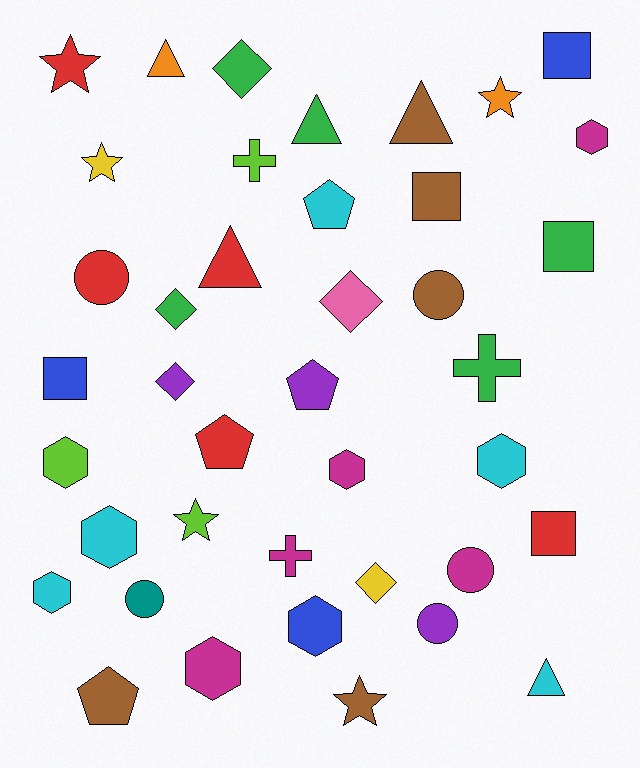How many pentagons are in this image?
There are 4 pentagons.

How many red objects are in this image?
There are 5 red objects.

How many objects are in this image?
There are 40 objects.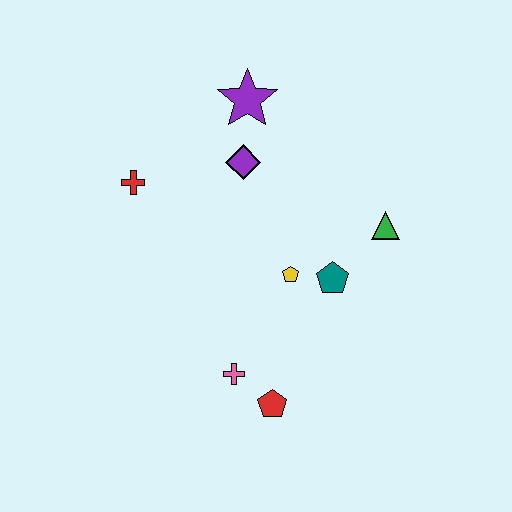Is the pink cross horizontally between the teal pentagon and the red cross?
Yes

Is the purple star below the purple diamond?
No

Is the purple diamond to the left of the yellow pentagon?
Yes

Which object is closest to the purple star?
The purple diamond is closest to the purple star.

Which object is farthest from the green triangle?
The red cross is farthest from the green triangle.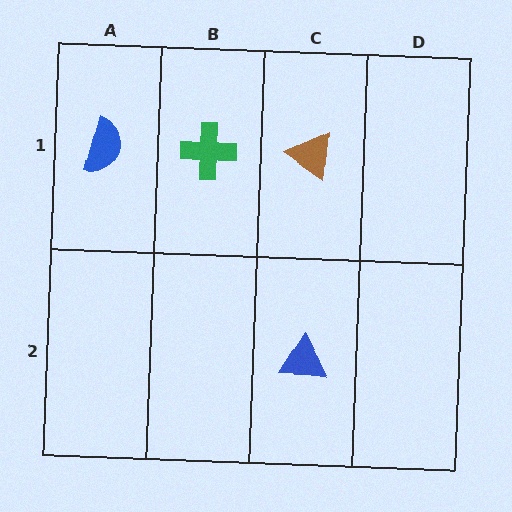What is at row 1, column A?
A blue semicircle.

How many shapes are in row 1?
3 shapes.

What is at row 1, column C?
A brown triangle.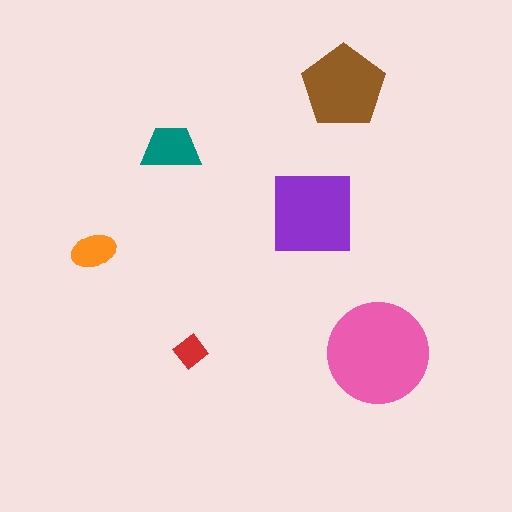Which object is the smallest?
The red diamond.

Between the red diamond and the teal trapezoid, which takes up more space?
The teal trapezoid.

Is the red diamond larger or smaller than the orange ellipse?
Smaller.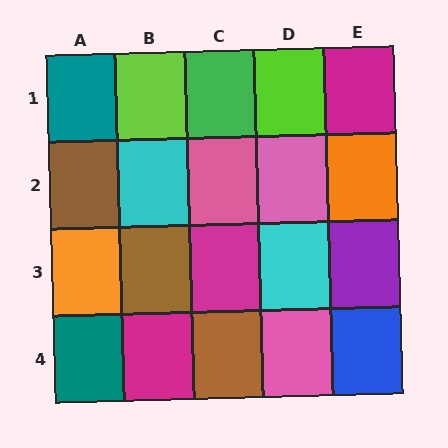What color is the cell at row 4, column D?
Pink.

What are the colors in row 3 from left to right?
Orange, brown, magenta, cyan, purple.